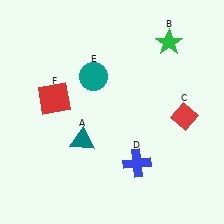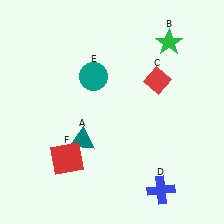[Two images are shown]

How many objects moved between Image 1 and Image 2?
3 objects moved between the two images.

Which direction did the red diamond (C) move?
The red diamond (C) moved up.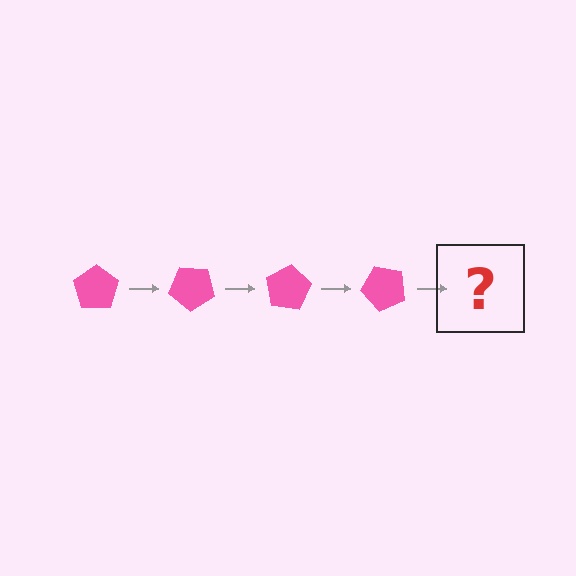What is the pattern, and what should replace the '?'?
The pattern is that the pentagon rotates 40 degrees each step. The '?' should be a pink pentagon rotated 160 degrees.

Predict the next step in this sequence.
The next step is a pink pentagon rotated 160 degrees.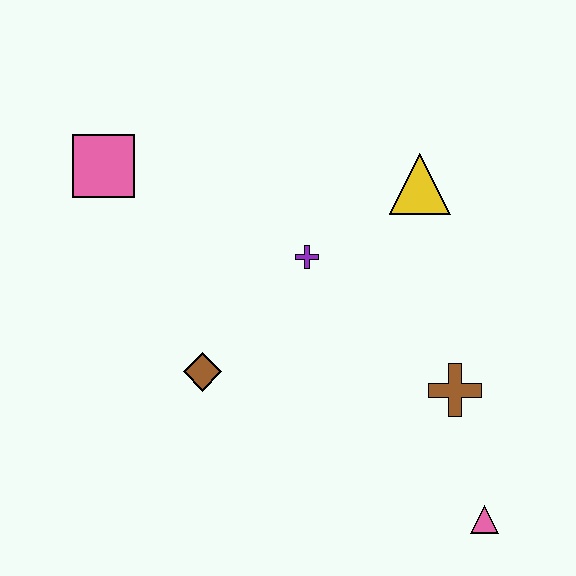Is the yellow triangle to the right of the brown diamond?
Yes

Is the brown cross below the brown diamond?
Yes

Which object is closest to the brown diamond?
The purple cross is closest to the brown diamond.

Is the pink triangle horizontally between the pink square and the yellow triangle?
No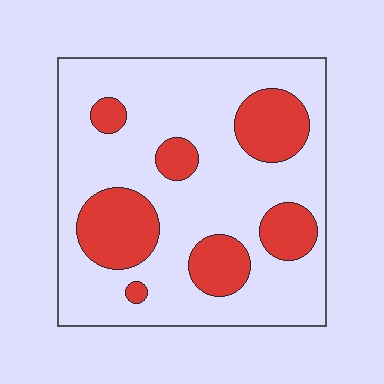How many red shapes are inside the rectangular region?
7.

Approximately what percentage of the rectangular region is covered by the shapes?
Approximately 25%.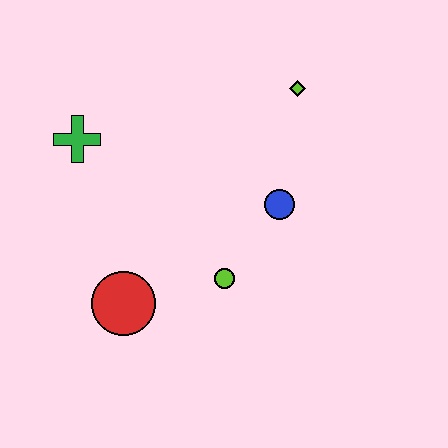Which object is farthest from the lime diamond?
The red circle is farthest from the lime diamond.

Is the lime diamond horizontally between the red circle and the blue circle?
No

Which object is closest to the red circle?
The lime circle is closest to the red circle.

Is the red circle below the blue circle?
Yes